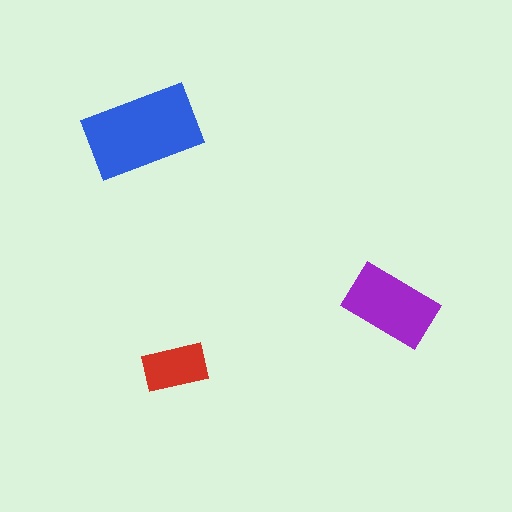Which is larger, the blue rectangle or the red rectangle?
The blue one.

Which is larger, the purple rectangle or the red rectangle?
The purple one.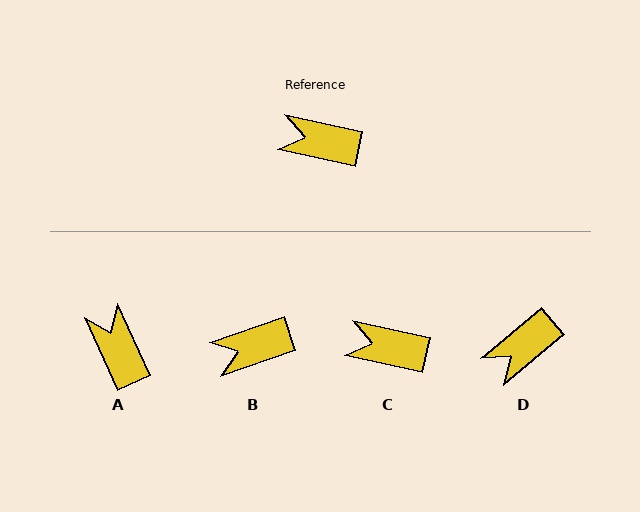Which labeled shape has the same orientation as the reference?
C.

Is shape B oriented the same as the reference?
No, it is off by about 31 degrees.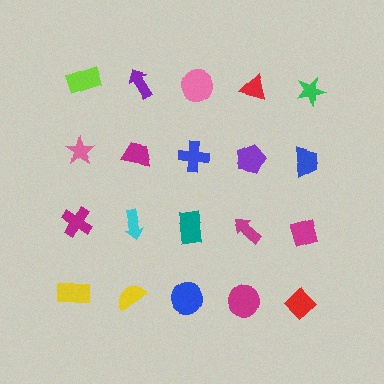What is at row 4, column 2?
A yellow semicircle.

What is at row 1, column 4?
A red triangle.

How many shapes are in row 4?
5 shapes.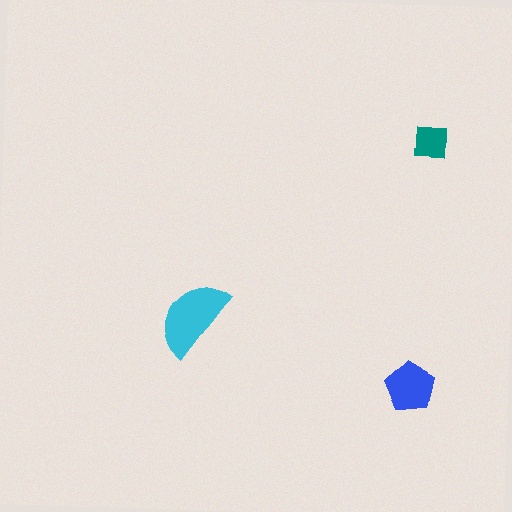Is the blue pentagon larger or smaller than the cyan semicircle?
Smaller.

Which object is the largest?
The cyan semicircle.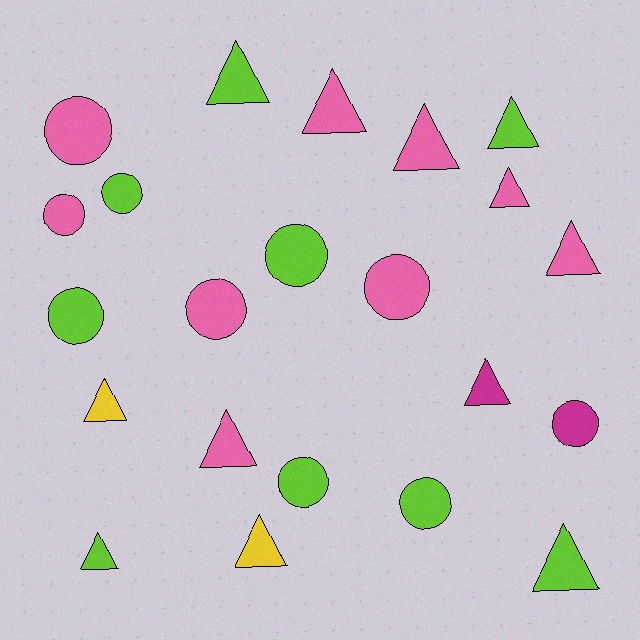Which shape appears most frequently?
Triangle, with 12 objects.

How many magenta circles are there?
There is 1 magenta circle.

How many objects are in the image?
There are 22 objects.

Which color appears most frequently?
Lime, with 9 objects.